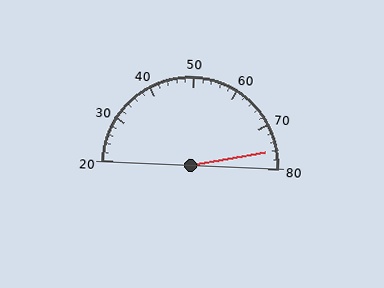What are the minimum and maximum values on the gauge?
The gauge ranges from 20 to 80.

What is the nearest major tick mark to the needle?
The nearest major tick mark is 80.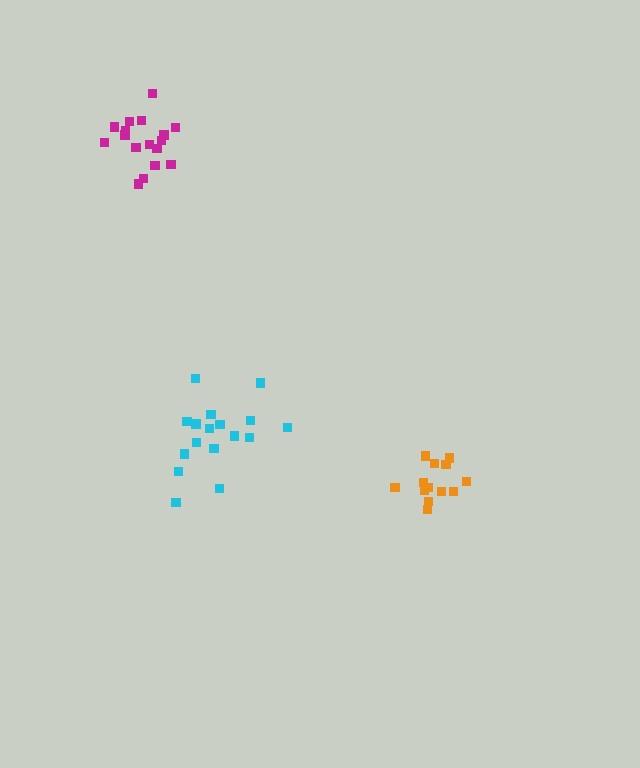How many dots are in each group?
Group 1: 13 dots, Group 2: 17 dots, Group 3: 17 dots (47 total).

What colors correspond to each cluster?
The clusters are colored: orange, magenta, cyan.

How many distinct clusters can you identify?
There are 3 distinct clusters.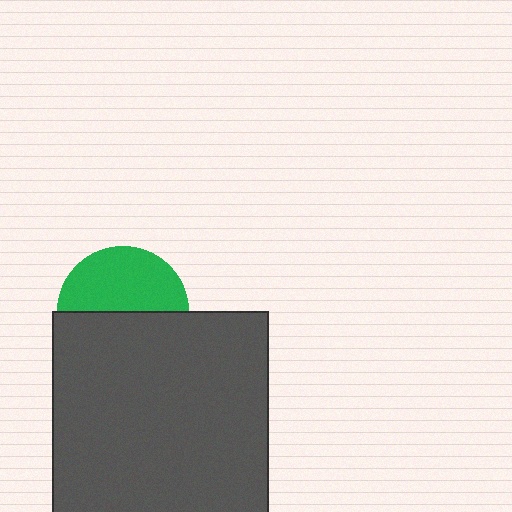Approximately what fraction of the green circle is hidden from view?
Roughly 50% of the green circle is hidden behind the dark gray square.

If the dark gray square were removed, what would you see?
You would see the complete green circle.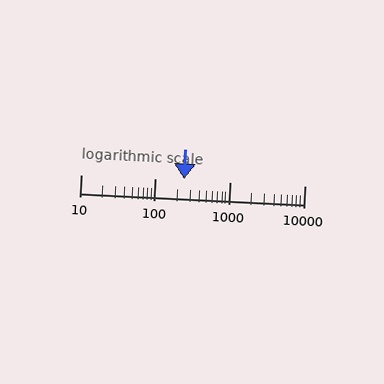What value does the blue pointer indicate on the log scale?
The pointer indicates approximately 240.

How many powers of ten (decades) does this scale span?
The scale spans 3 decades, from 10 to 10000.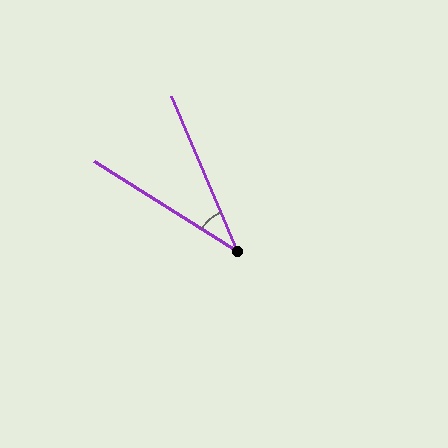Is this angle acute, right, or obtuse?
It is acute.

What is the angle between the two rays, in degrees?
Approximately 35 degrees.